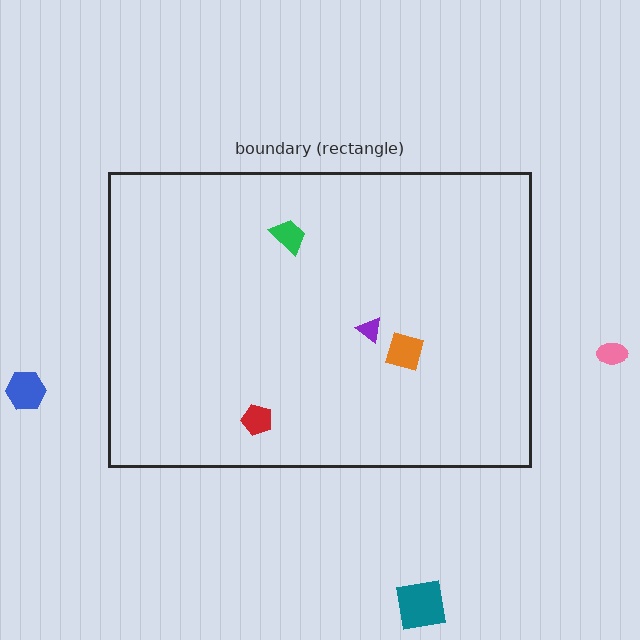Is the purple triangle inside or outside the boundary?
Inside.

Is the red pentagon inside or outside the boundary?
Inside.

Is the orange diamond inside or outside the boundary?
Inside.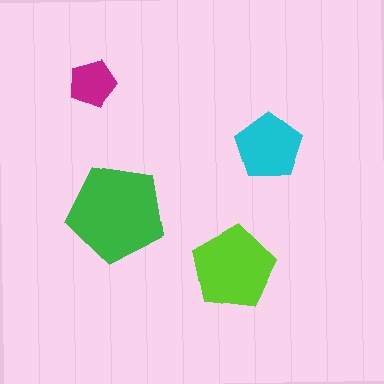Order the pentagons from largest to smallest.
the green one, the lime one, the cyan one, the magenta one.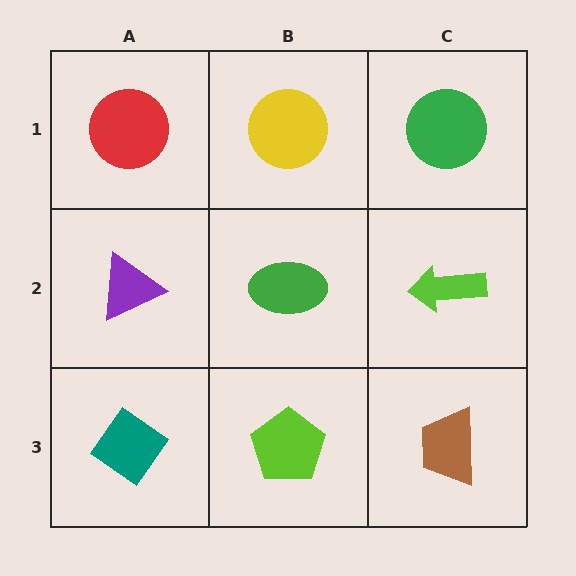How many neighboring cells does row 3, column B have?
3.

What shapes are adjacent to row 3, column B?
A green ellipse (row 2, column B), a teal diamond (row 3, column A), a brown trapezoid (row 3, column C).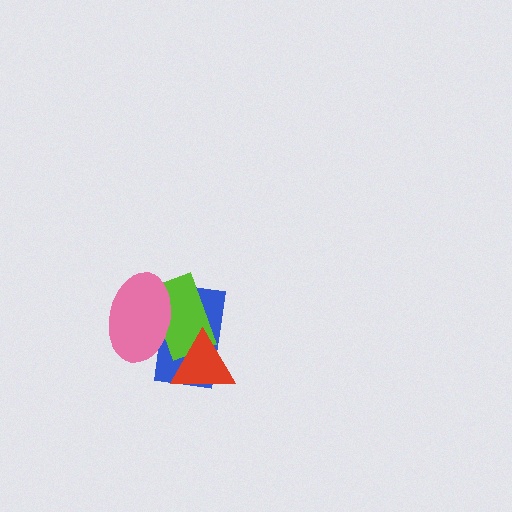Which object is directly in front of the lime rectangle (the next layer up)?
The red triangle is directly in front of the lime rectangle.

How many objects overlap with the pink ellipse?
2 objects overlap with the pink ellipse.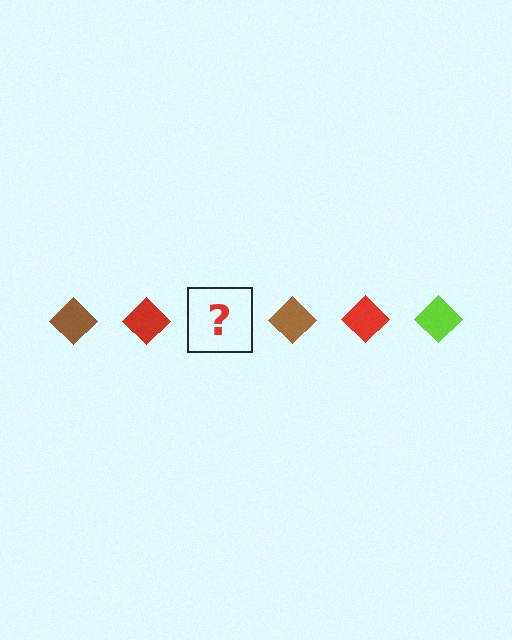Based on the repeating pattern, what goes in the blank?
The blank should be a lime diamond.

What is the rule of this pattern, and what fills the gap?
The rule is that the pattern cycles through brown, red, lime diamonds. The gap should be filled with a lime diamond.